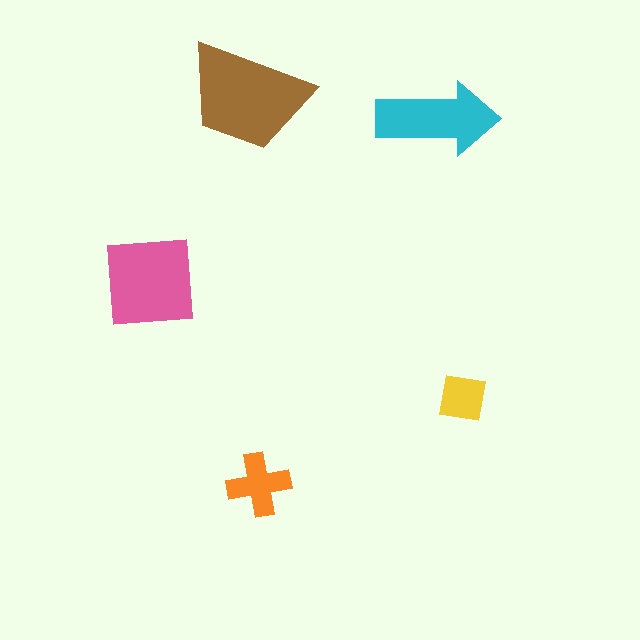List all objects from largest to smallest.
The brown trapezoid, the pink square, the cyan arrow, the orange cross, the yellow square.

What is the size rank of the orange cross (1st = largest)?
4th.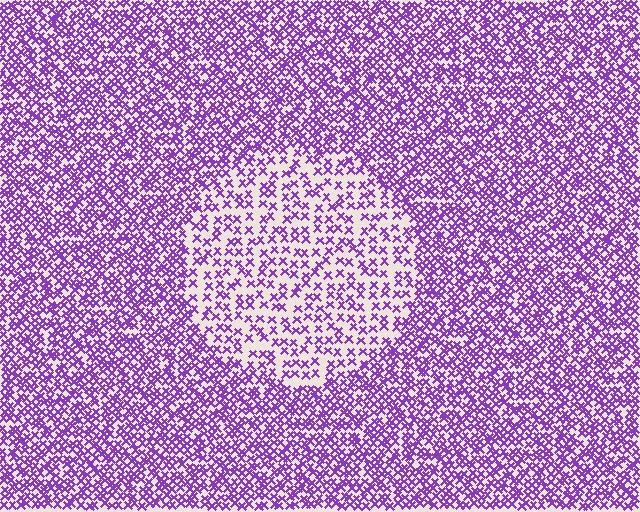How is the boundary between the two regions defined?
The boundary is defined by a change in element density (approximately 2.1x ratio). All elements are the same color, size, and shape.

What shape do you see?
I see a circle.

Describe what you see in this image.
The image contains small purple elements arranged at two different densities. A circle-shaped region is visible where the elements are less densely packed than the surrounding area.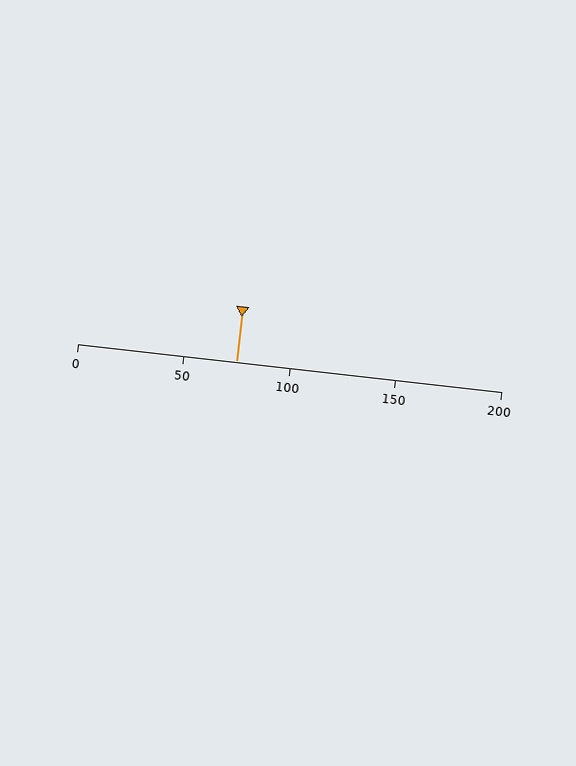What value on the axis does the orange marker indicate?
The marker indicates approximately 75.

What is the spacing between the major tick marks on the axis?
The major ticks are spaced 50 apart.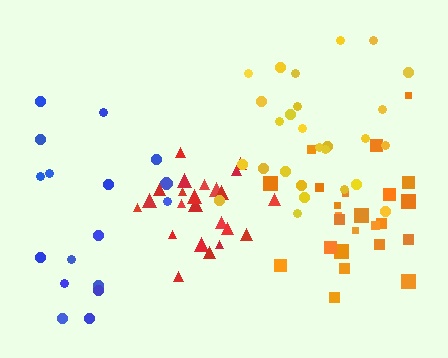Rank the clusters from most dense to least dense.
red, yellow, orange, blue.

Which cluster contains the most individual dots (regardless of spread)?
Yellow (27).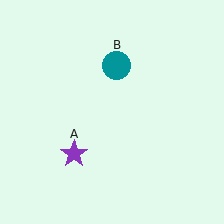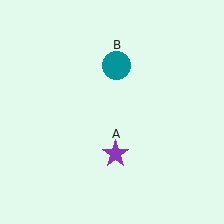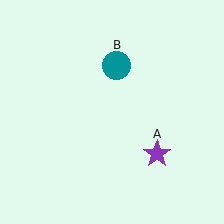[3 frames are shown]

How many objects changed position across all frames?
1 object changed position: purple star (object A).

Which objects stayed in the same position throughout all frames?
Teal circle (object B) remained stationary.